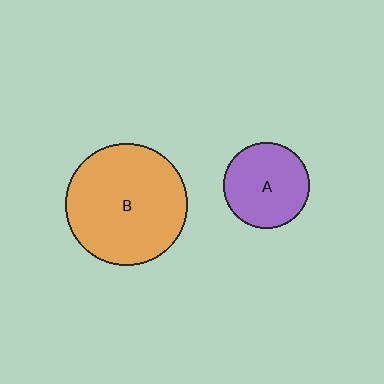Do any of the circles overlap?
No, none of the circles overlap.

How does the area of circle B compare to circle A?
Approximately 2.0 times.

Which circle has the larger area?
Circle B (orange).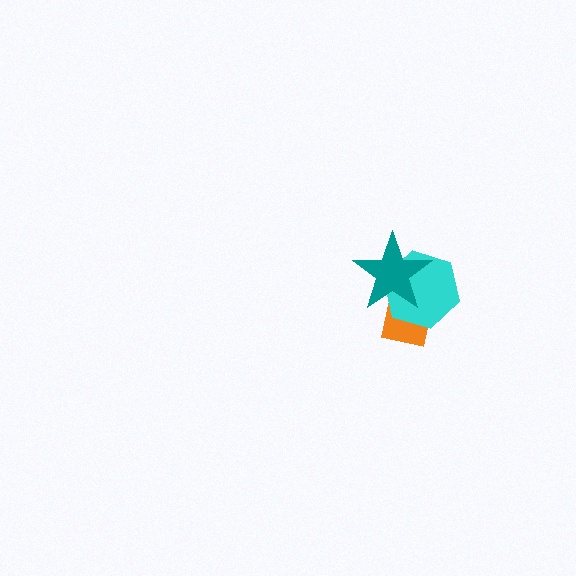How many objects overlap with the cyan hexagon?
2 objects overlap with the cyan hexagon.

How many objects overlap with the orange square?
2 objects overlap with the orange square.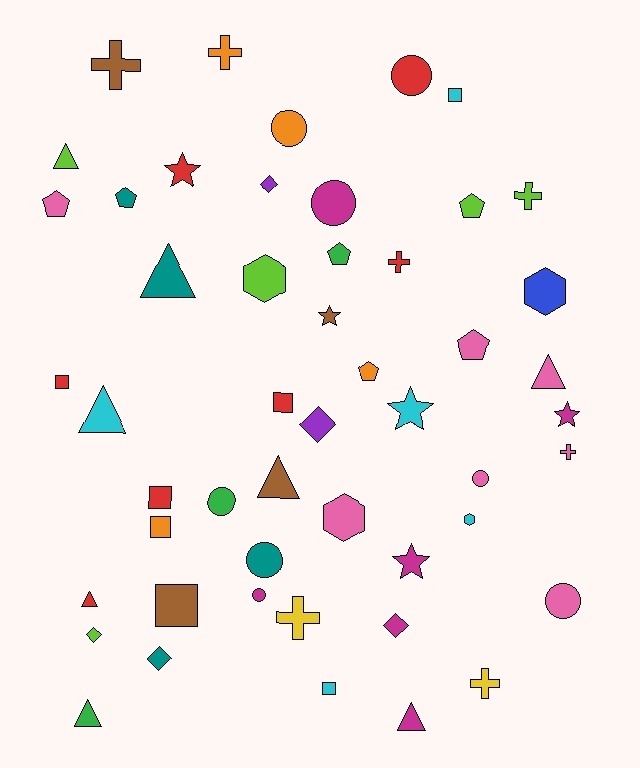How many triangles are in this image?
There are 8 triangles.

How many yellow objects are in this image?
There are 2 yellow objects.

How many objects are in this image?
There are 50 objects.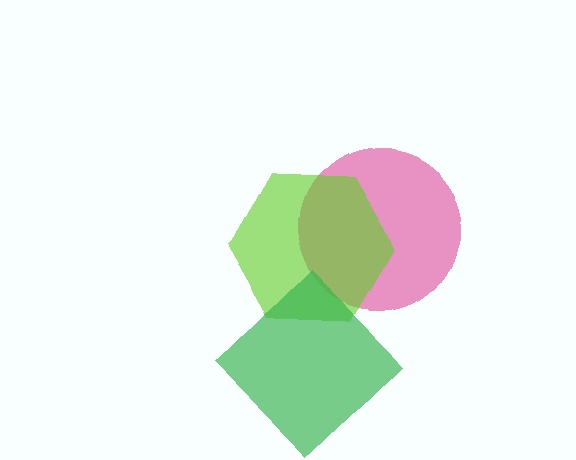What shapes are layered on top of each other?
The layered shapes are: a magenta circle, a lime hexagon, a green diamond.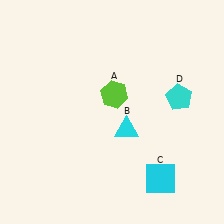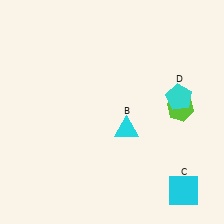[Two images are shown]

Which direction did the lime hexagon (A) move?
The lime hexagon (A) moved right.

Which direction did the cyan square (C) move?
The cyan square (C) moved right.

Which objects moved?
The objects that moved are: the lime hexagon (A), the cyan square (C).